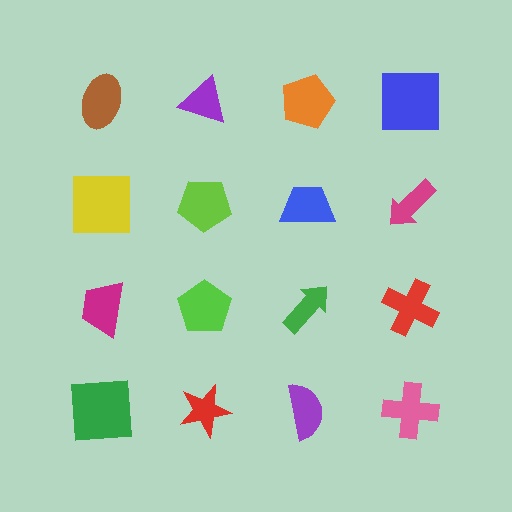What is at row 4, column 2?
A red star.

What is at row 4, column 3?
A purple semicircle.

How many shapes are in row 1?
4 shapes.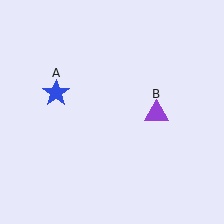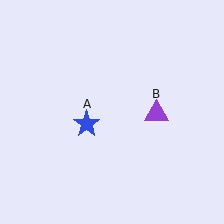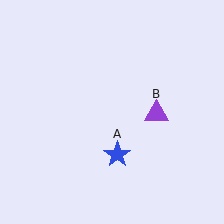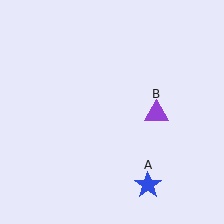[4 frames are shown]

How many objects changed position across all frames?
1 object changed position: blue star (object A).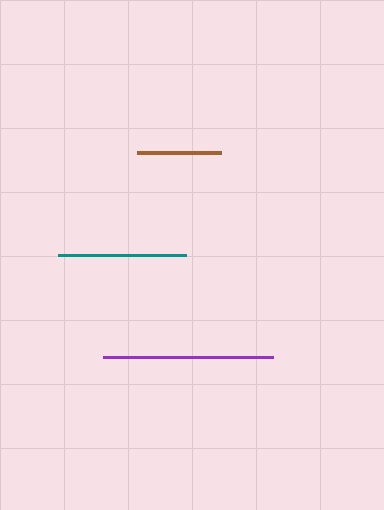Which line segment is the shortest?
The brown line is the shortest at approximately 85 pixels.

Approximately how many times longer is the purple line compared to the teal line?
The purple line is approximately 1.3 times the length of the teal line.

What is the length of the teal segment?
The teal segment is approximately 128 pixels long.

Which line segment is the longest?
The purple line is the longest at approximately 170 pixels.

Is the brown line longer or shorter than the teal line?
The teal line is longer than the brown line.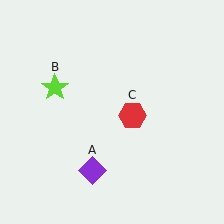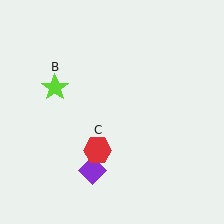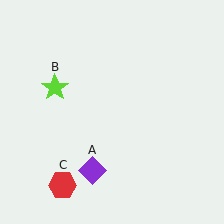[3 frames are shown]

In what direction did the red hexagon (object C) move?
The red hexagon (object C) moved down and to the left.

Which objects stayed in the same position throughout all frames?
Purple diamond (object A) and lime star (object B) remained stationary.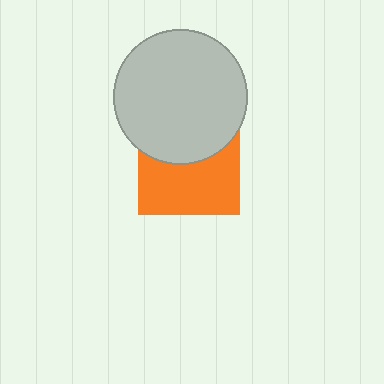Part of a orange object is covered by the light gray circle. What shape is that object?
It is a square.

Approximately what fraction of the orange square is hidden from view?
Roughly 43% of the orange square is hidden behind the light gray circle.